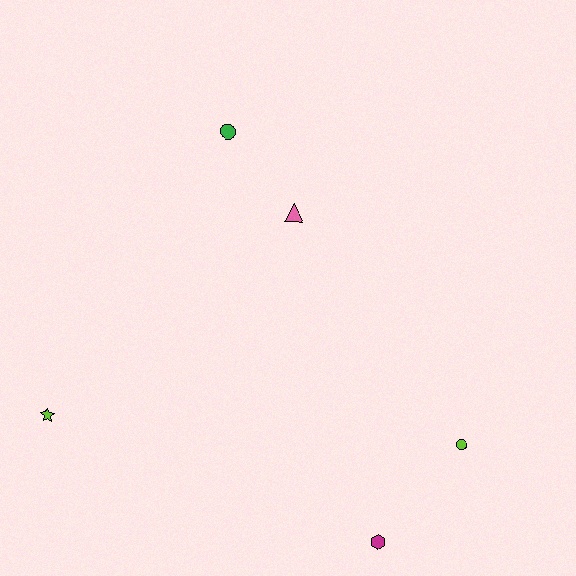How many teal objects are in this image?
There are no teal objects.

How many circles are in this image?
There are 2 circles.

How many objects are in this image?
There are 5 objects.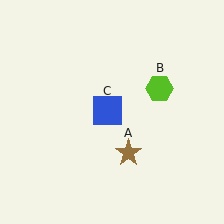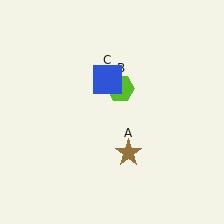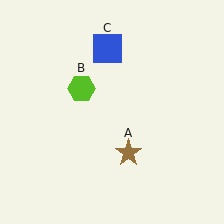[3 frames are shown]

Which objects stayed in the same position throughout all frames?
Brown star (object A) remained stationary.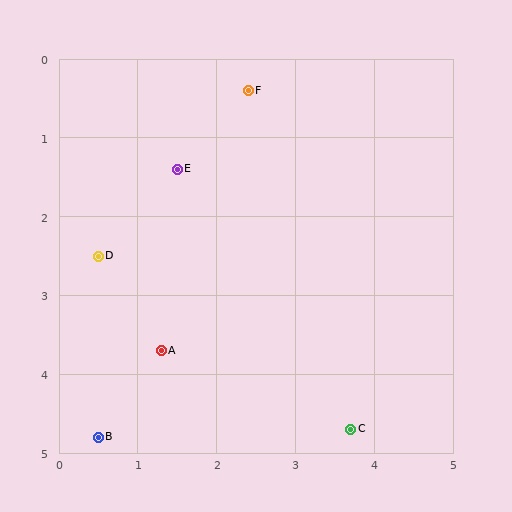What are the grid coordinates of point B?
Point B is at approximately (0.5, 4.8).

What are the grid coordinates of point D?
Point D is at approximately (0.5, 2.5).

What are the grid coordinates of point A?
Point A is at approximately (1.3, 3.7).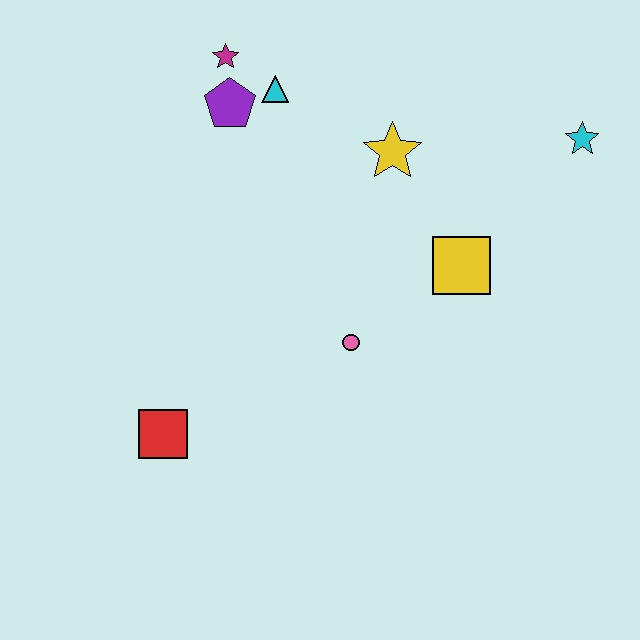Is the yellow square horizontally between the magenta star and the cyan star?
Yes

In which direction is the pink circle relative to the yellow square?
The pink circle is to the left of the yellow square.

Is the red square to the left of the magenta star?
Yes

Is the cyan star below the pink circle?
No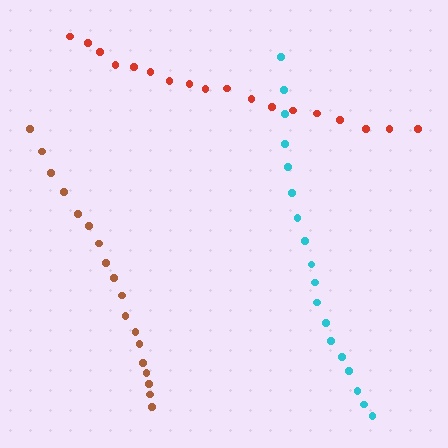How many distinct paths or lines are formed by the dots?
There are 3 distinct paths.